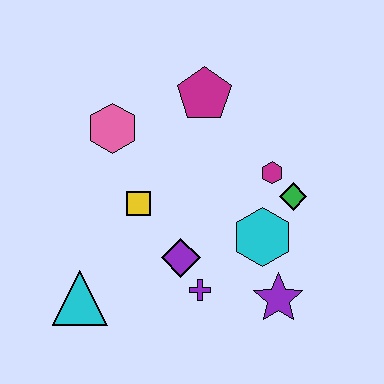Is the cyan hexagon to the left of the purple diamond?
No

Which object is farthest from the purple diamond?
The magenta pentagon is farthest from the purple diamond.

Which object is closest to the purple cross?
The purple diamond is closest to the purple cross.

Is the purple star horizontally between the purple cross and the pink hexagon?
No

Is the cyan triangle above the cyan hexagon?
No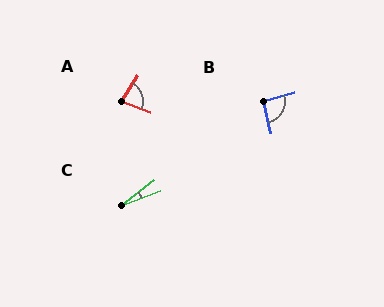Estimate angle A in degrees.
Approximately 78 degrees.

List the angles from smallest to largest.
C (17°), A (78°), B (93°).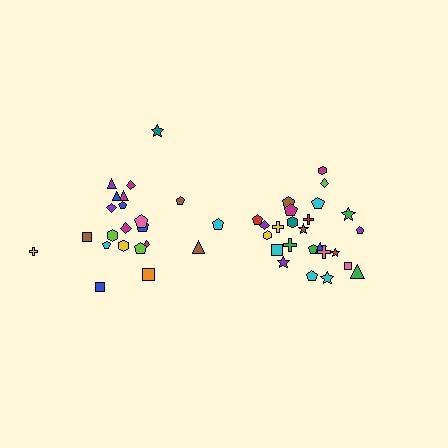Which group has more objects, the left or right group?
The right group.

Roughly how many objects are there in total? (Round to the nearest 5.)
Roughly 45 objects in total.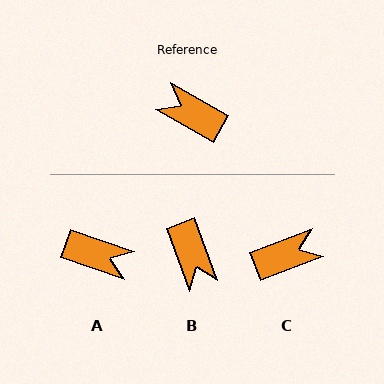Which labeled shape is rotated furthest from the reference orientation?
A, about 170 degrees away.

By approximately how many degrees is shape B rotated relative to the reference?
Approximately 140 degrees counter-clockwise.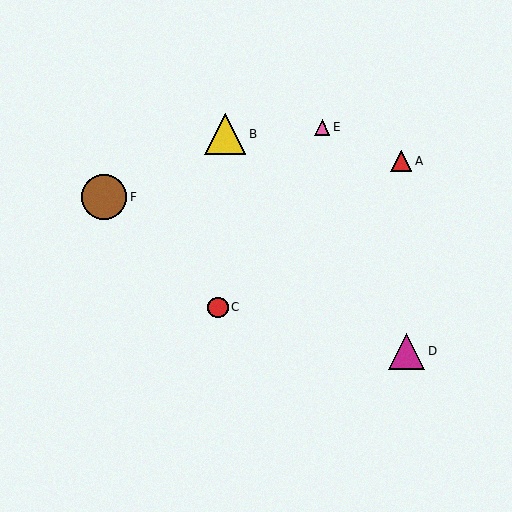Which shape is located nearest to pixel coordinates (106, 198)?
The brown circle (labeled F) at (104, 197) is nearest to that location.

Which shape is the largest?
The brown circle (labeled F) is the largest.